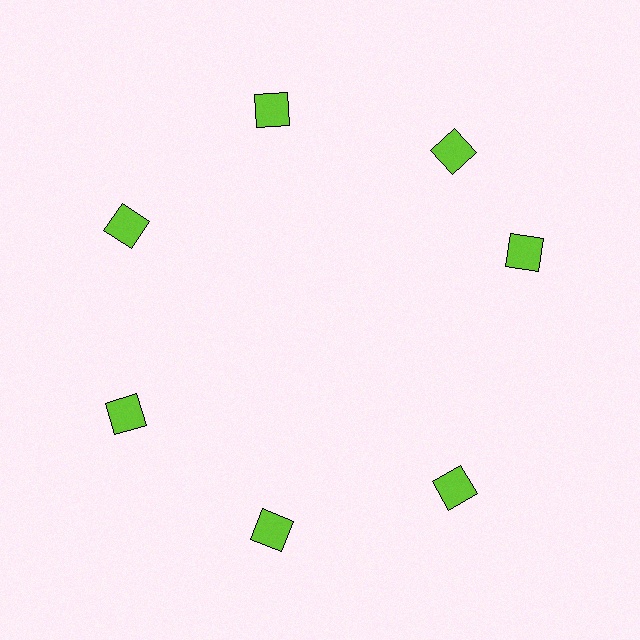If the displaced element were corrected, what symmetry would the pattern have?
It would have 7-fold rotational symmetry — the pattern would map onto itself every 51 degrees.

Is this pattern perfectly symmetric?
No. The 7 lime diamonds are arranged in a ring, but one element near the 3 o'clock position is rotated out of alignment along the ring, breaking the 7-fold rotational symmetry.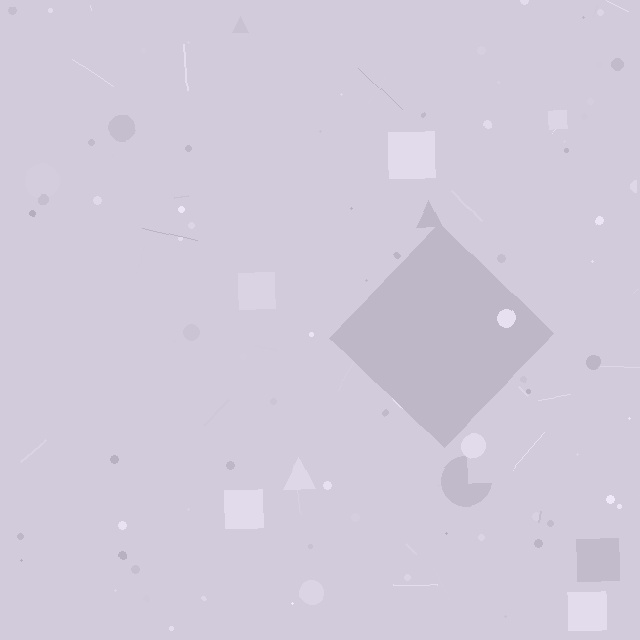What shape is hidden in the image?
A diamond is hidden in the image.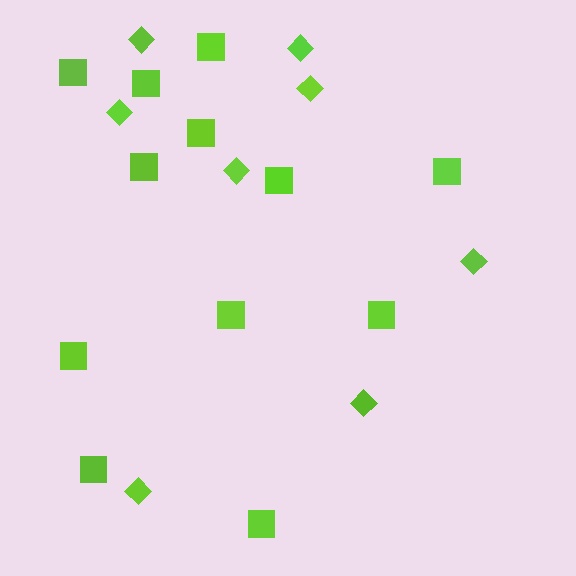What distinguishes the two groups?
There are 2 groups: one group of diamonds (8) and one group of squares (12).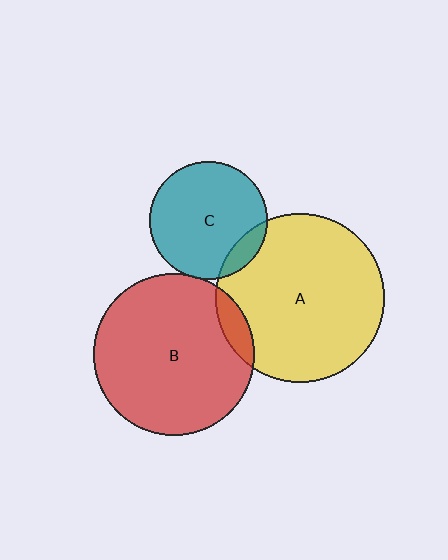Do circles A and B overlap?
Yes.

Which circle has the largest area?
Circle A (yellow).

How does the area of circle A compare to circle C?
Approximately 2.0 times.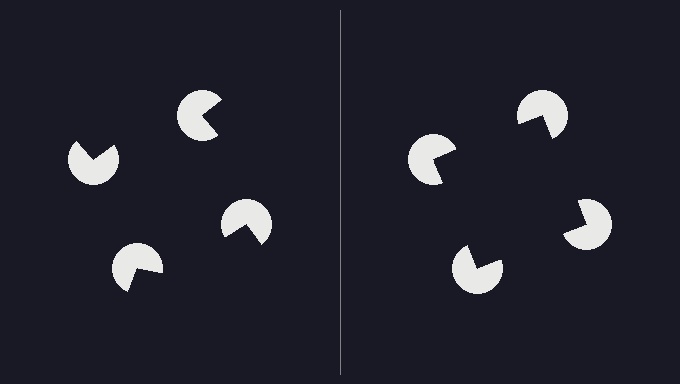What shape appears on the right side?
An illusory square.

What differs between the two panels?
The pac-man discs are positioned identically on both sides; only the wedge orientations differ. On the right they align to a square; on the left they are misaligned.